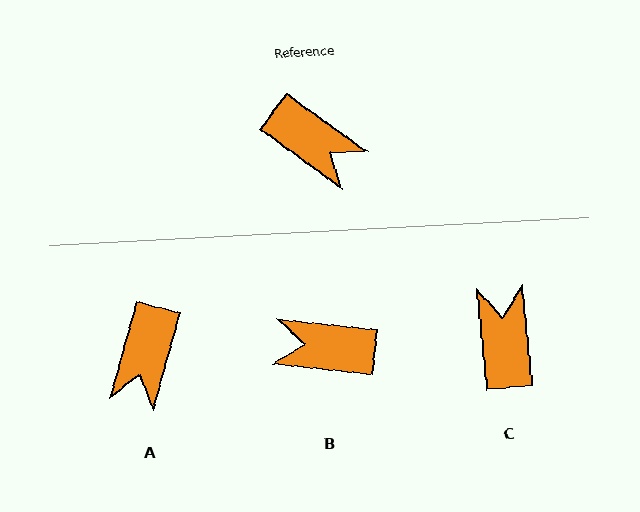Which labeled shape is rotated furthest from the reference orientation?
B, about 151 degrees away.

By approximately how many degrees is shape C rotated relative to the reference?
Approximately 131 degrees counter-clockwise.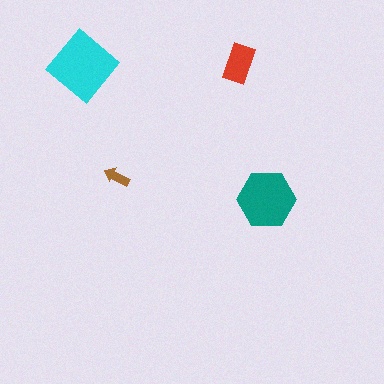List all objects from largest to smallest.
The cyan diamond, the teal hexagon, the red rectangle, the brown arrow.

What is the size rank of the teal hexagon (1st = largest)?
2nd.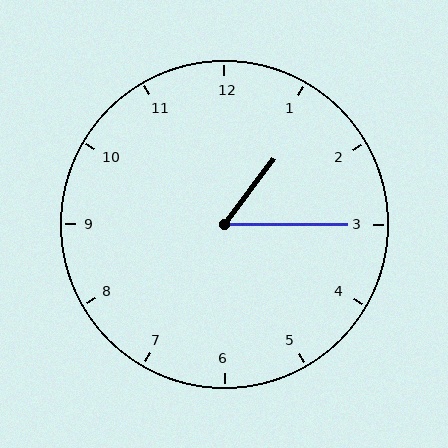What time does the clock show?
1:15.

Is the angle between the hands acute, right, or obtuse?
It is acute.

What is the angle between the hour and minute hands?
Approximately 52 degrees.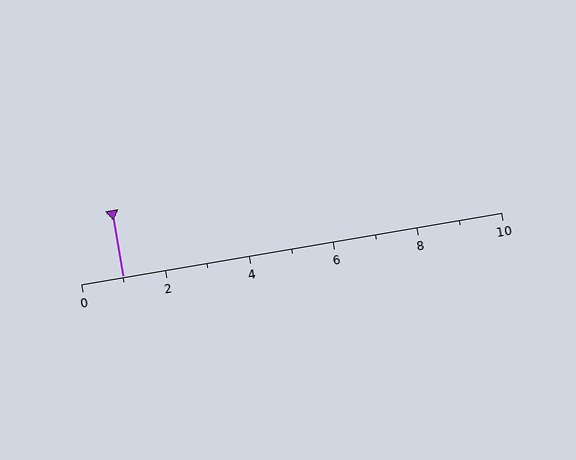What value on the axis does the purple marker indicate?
The marker indicates approximately 1.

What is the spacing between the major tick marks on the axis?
The major ticks are spaced 2 apart.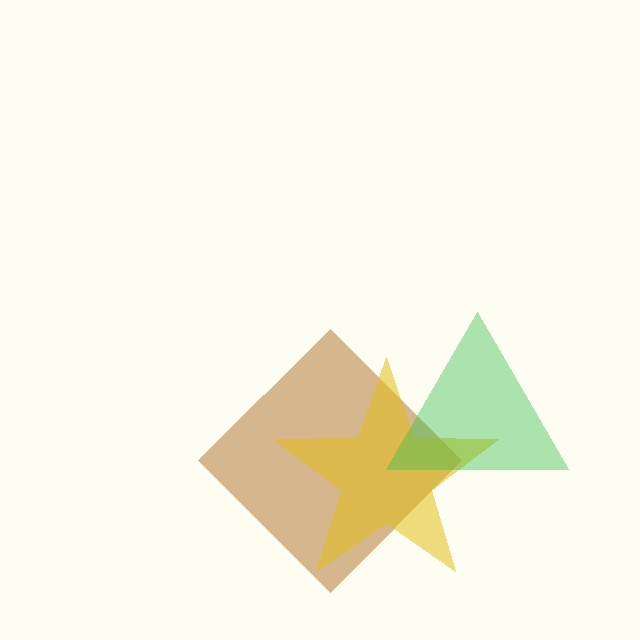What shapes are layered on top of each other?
The layered shapes are: a brown diamond, a yellow star, a green triangle.